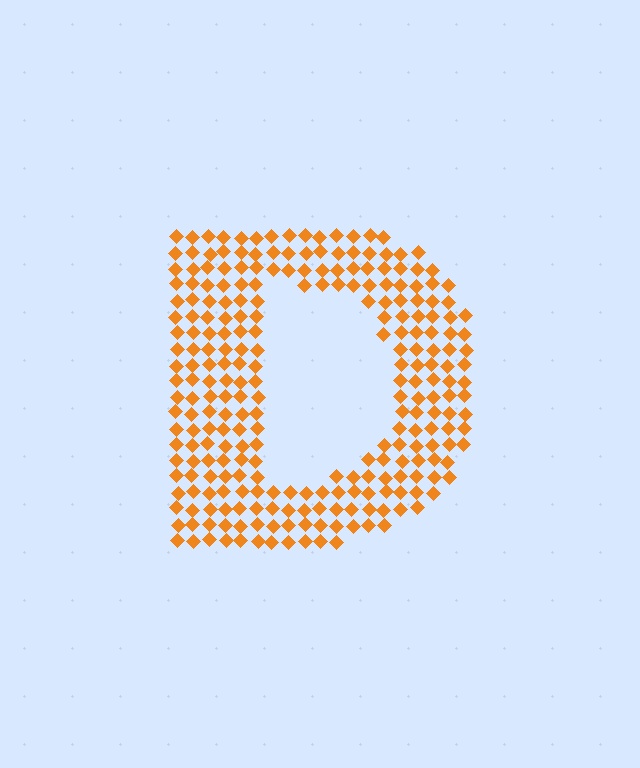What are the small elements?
The small elements are diamonds.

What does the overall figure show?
The overall figure shows the letter D.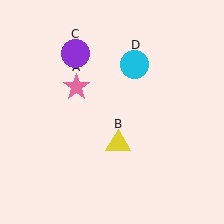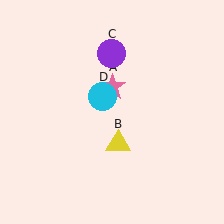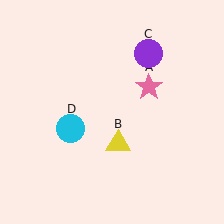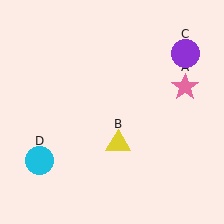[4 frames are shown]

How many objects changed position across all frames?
3 objects changed position: pink star (object A), purple circle (object C), cyan circle (object D).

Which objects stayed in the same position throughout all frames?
Yellow triangle (object B) remained stationary.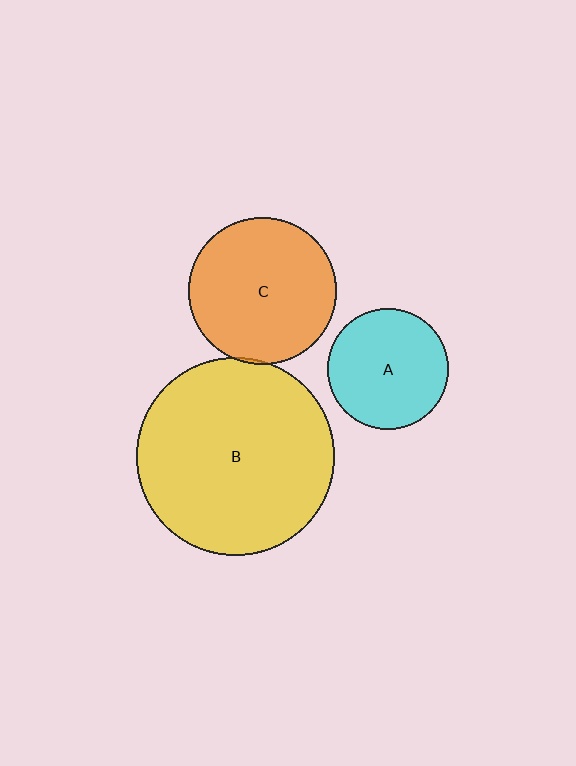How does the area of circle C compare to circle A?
Approximately 1.5 times.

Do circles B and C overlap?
Yes.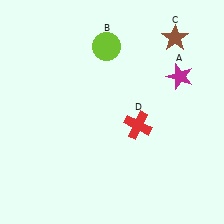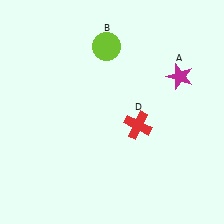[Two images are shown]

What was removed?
The brown star (C) was removed in Image 2.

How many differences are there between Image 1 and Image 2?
There is 1 difference between the two images.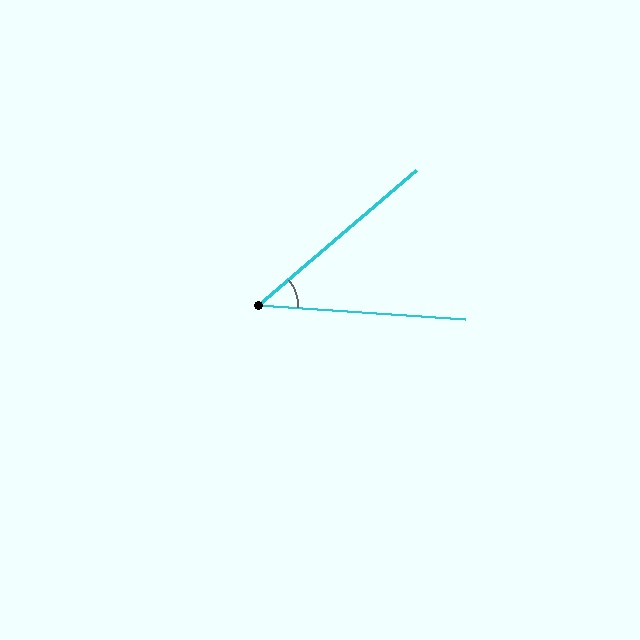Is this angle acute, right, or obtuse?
It is acute.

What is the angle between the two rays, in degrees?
Approximately 44 degrees.